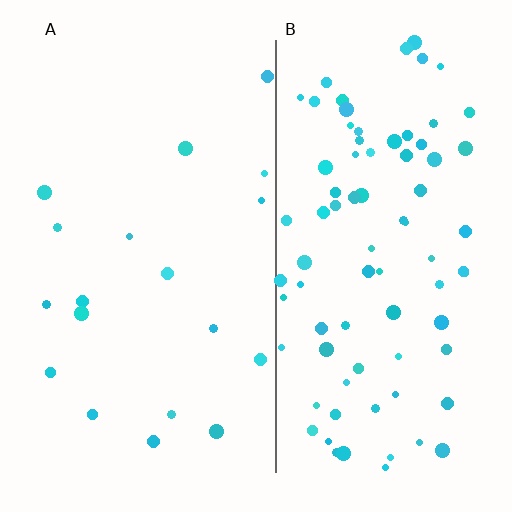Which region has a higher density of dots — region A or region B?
B (the right).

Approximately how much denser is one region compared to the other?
Approximately 4.5× — region B over region A.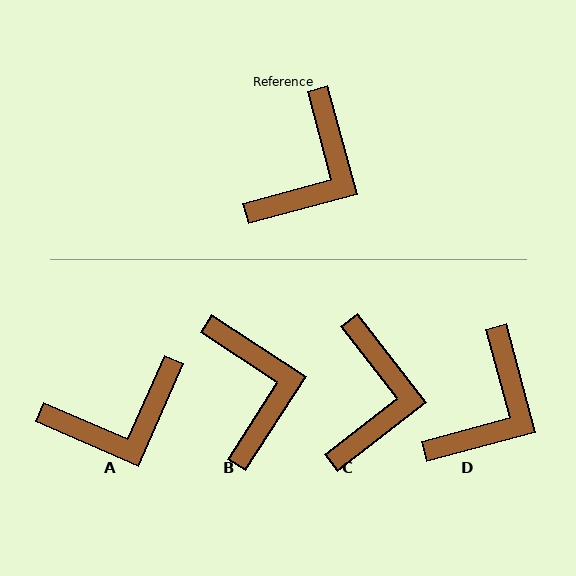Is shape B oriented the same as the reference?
No, it is off by about 42 degrees.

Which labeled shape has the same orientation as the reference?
D.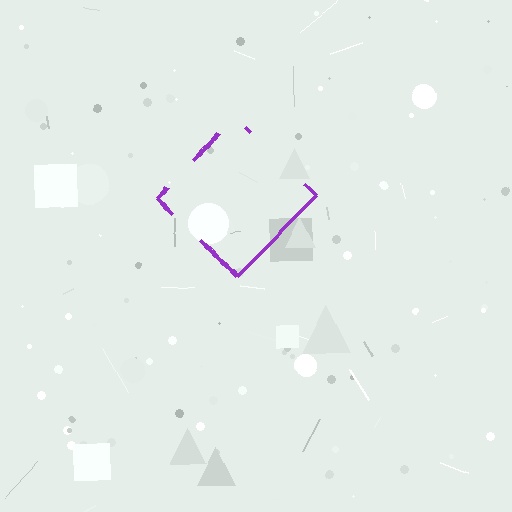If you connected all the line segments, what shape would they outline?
They would outline a diamond.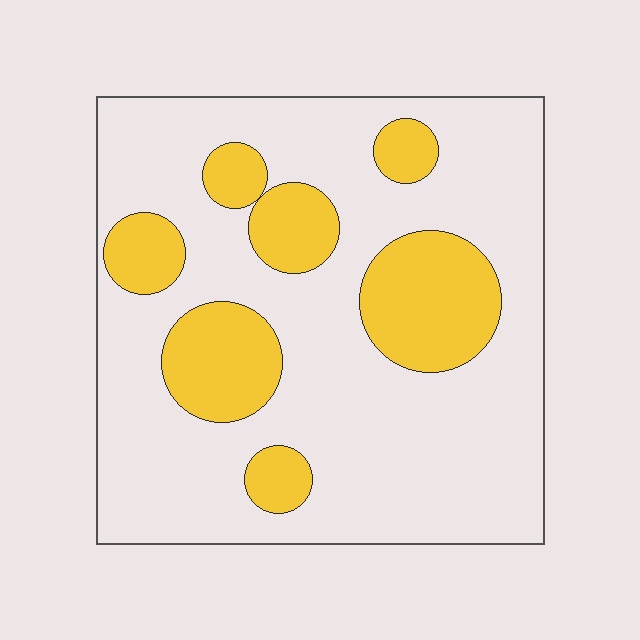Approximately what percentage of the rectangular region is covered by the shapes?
Approximately 25%.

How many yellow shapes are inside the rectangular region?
7.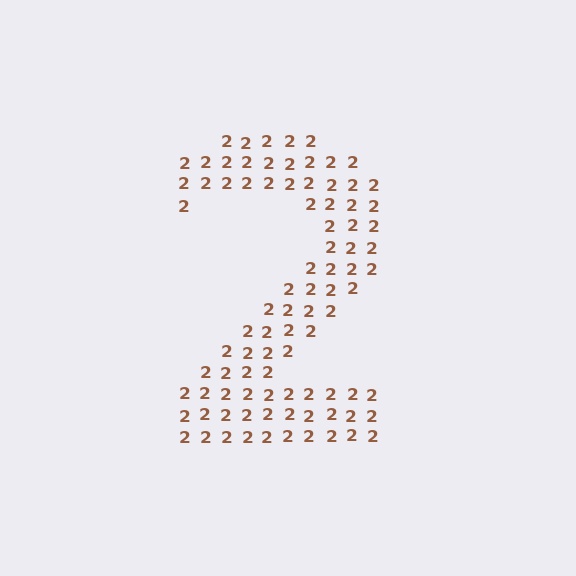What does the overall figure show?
The overall figure shows the digit 2.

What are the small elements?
The small elements are digit 2's.